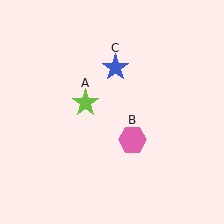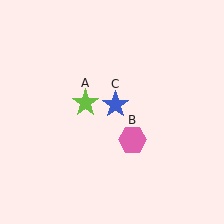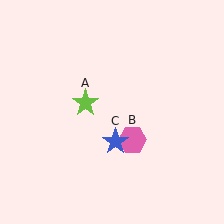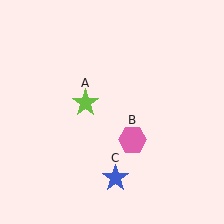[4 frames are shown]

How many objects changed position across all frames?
1 object changed position: blue star (object C).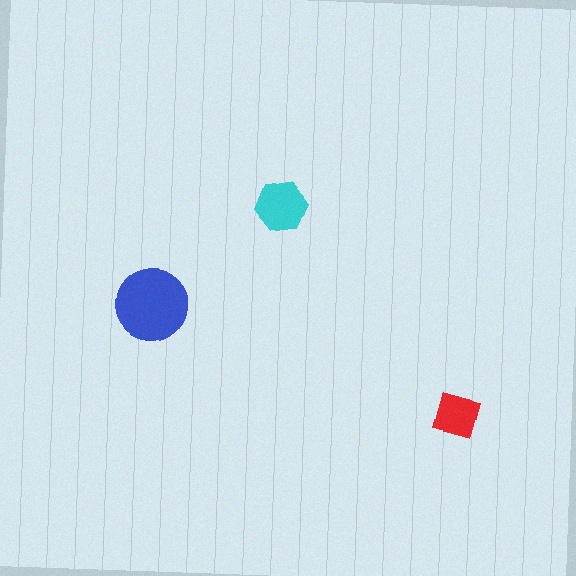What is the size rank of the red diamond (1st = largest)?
3rd.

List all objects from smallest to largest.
The red diamond, the cyan hexagon, the blue circle.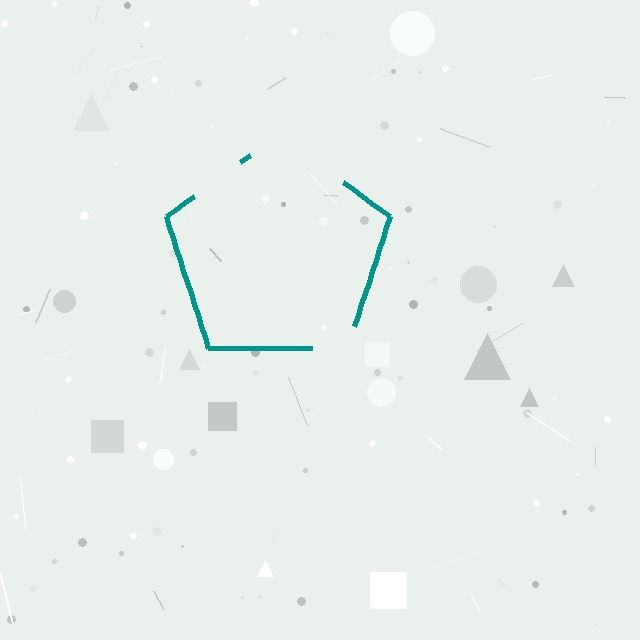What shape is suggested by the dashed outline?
The dashed outline suggests a pentagon.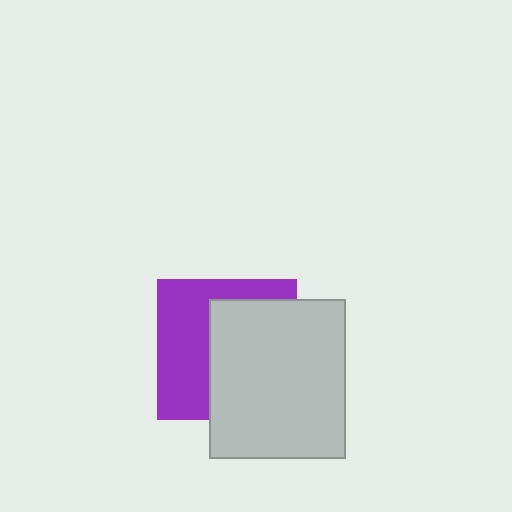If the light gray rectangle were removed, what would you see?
You would see the complete purple square.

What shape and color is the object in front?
The object in front is a light gray rectangle.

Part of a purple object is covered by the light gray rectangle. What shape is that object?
It is a square.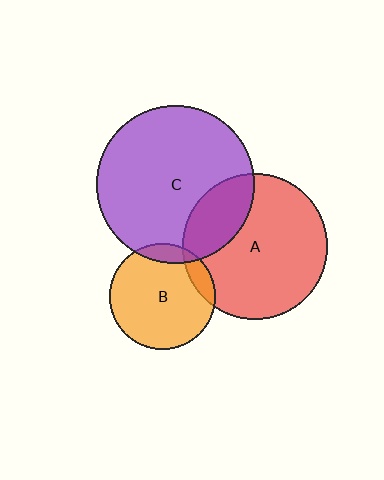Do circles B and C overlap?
Yes.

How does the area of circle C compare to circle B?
Approximately 2.2 times.